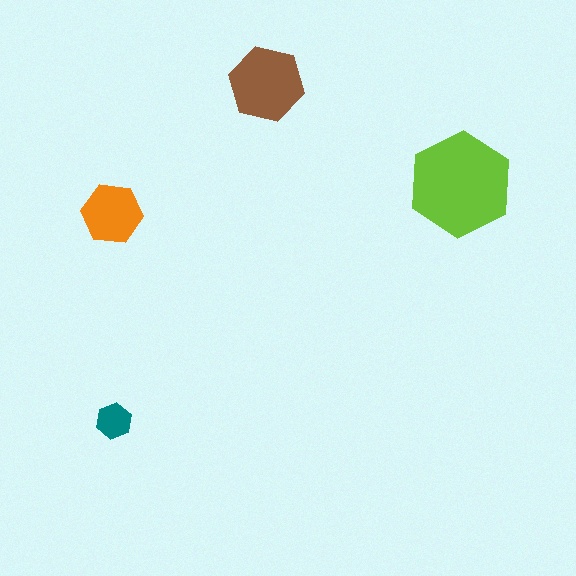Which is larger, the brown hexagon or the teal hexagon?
The brown one.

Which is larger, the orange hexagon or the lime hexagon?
The lime one.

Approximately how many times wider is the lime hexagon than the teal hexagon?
About 3 times wider.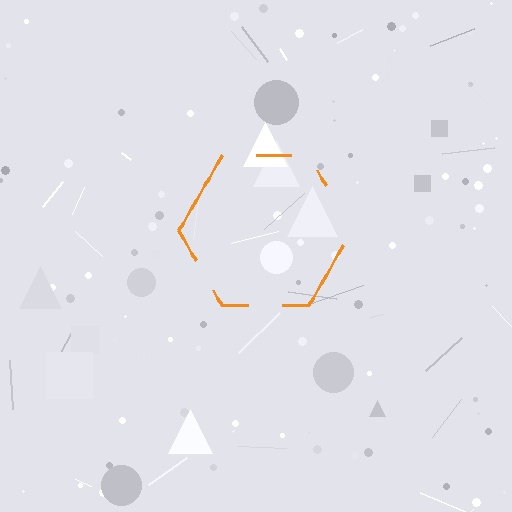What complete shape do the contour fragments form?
The contour fragments form a hexagon.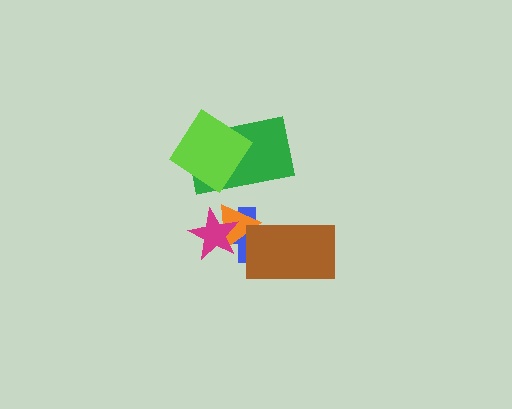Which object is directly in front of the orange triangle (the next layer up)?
The magenta star is directly in front of the orange triangle.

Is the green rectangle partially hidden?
Yes, it is partially covered by another shape.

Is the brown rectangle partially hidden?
No, no other shape covers it.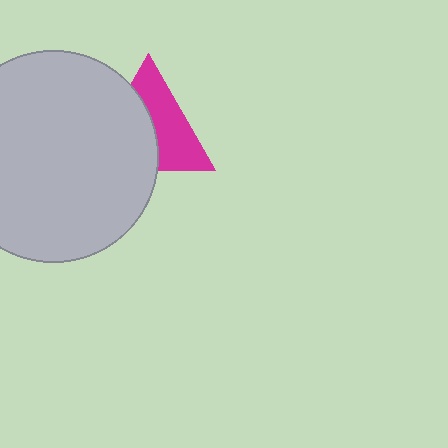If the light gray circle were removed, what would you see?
You would see the complete magenta triangle.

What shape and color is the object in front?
The object in front is a light gray circle.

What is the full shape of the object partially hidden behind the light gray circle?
The partially hidden object is a magenta triangle.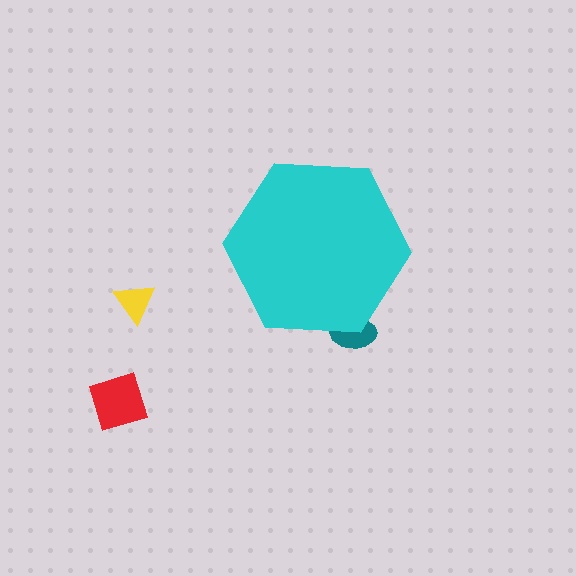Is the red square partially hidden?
No, the red square is fully visible.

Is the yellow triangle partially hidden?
No, the yellow triangle is fully visible.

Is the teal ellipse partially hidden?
Yes, the teal ellipse is partially hidden behind the cyan hexagon.